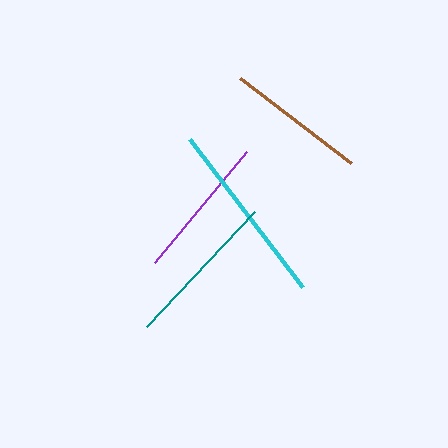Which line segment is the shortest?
The brown line is the shortest at approximately 140 pixels.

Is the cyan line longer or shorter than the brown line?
The cyan line is longer than the brown line.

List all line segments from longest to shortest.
From longest to shortest: cyan, teal, purple, brown.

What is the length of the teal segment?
The teal segment is approximately 158 pixels long.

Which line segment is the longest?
The cyan line is the longest at approximately 186 pixels.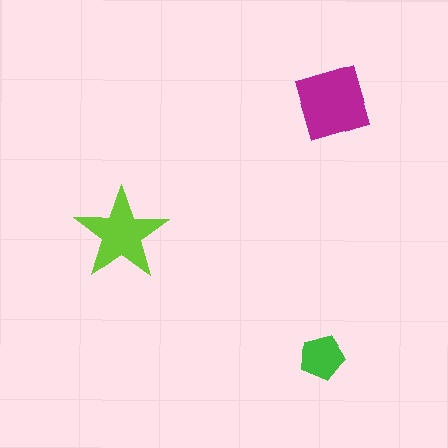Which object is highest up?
The magenta diamond is topmost.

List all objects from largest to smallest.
The magenta diamond, the lime star, the green pentagon.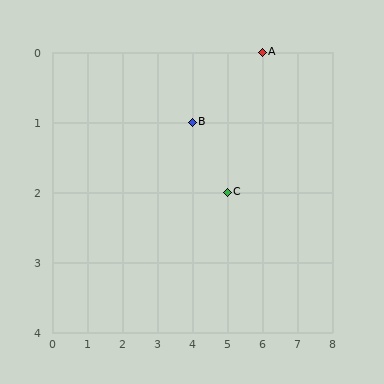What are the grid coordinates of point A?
Point A is at grid coordinates (6, 0).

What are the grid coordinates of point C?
Point C is at grid coordinates (5, 2).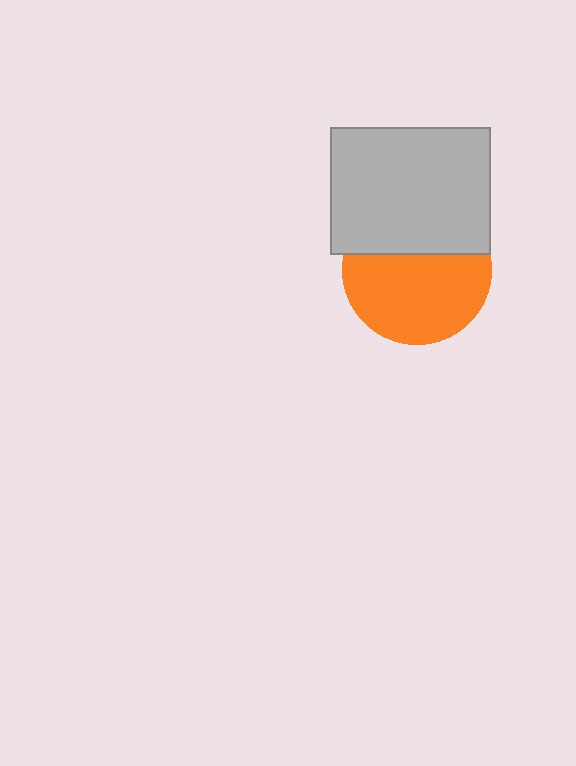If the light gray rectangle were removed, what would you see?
You would see the complete orange circle.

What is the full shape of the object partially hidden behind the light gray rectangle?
The partially hidden object is an orange circle.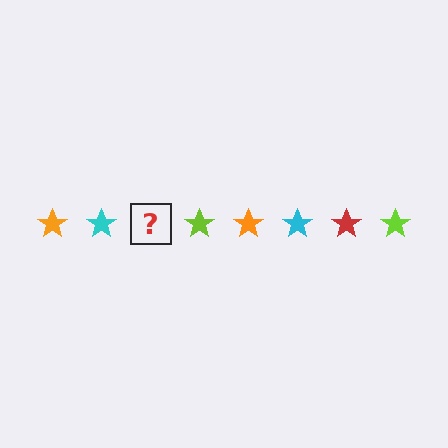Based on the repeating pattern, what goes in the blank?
The blank should be a red star.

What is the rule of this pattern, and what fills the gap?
The rule is that the pattern cycles through orange, cyan, red, lime stars. The gap should be filled with a red star.